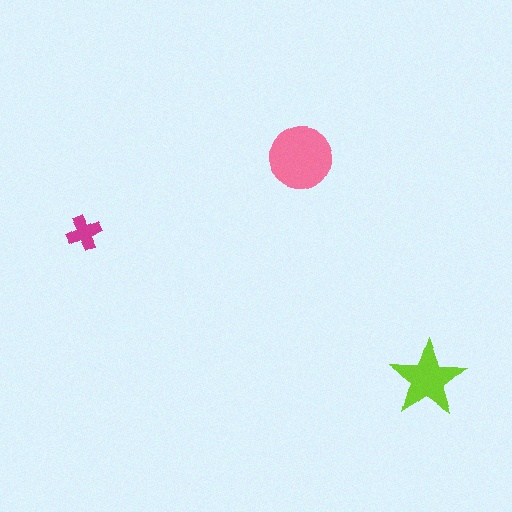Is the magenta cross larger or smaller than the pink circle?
Smaller.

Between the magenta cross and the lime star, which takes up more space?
The lime star.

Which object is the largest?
The pink circle.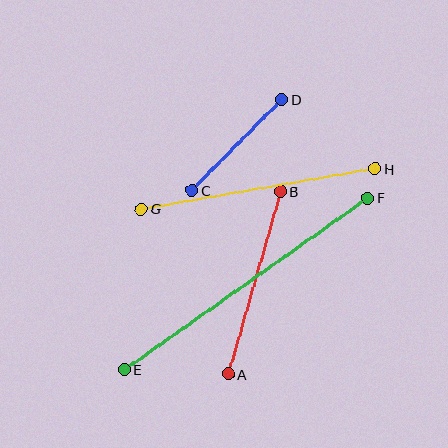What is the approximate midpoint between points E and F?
The midpoint is at approximately (246, 284) pixels.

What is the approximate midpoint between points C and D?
The midpoint is at approximately (237, 145) pixels.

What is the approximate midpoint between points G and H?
The midpoint is at approximately (258, 189) pixels.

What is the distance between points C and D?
The distance is approximately 128 pixels.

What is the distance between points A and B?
The distance is approximately 190 pixels.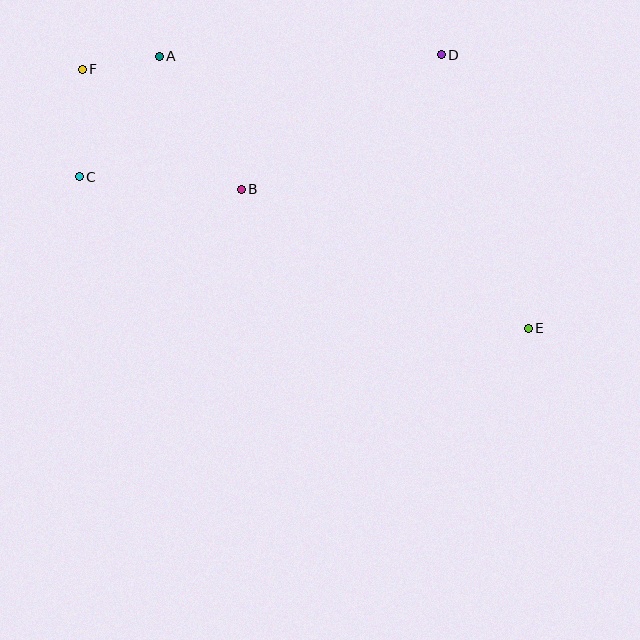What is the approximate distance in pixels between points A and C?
The distance between A and C is approximately 145 pixels.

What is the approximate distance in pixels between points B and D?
The distance between B and D is approximately 241 pixels.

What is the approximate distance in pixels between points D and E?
The distance between D and E is approximately 287 pixels.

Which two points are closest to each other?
Points A and F are closest to each other.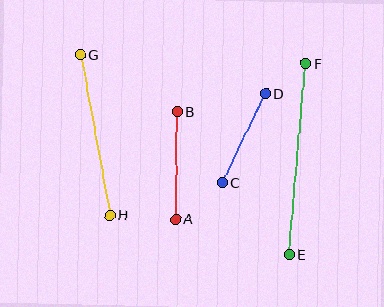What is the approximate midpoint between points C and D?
The midpoint is at approximately (244, 138) pixels.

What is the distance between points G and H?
The distance is approximately 164 pixels.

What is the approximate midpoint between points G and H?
The midpoint is at approximately (95, 135) pixels.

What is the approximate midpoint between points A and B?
The midpoint is at approximately (176, 165) pixels.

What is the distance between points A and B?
The distance is approximately 107 pixels.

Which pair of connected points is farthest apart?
Points E and F are farthest apart.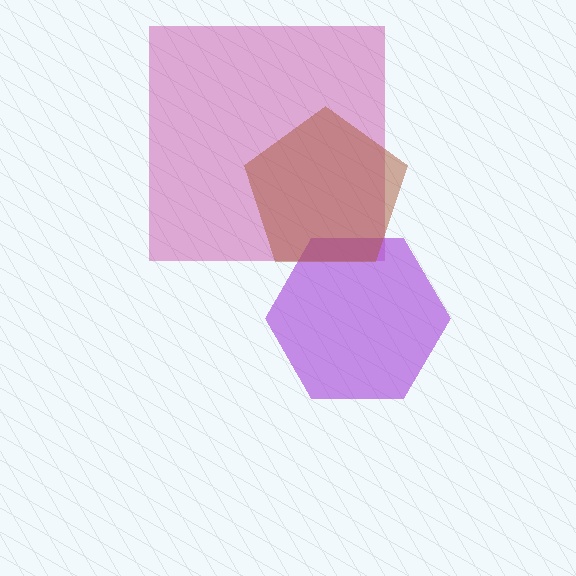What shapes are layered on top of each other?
The layered shapes are: a magenta square, a purple hexagon, a brown pentagon.